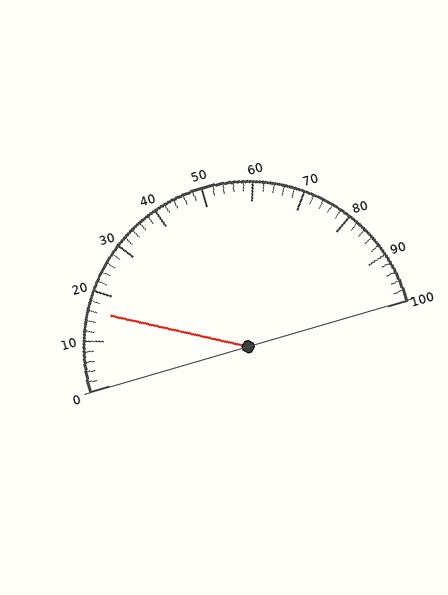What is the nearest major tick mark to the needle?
The nearest major tick mark is 20.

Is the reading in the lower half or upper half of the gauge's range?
The reading is in the lower half of the range (0 to 100).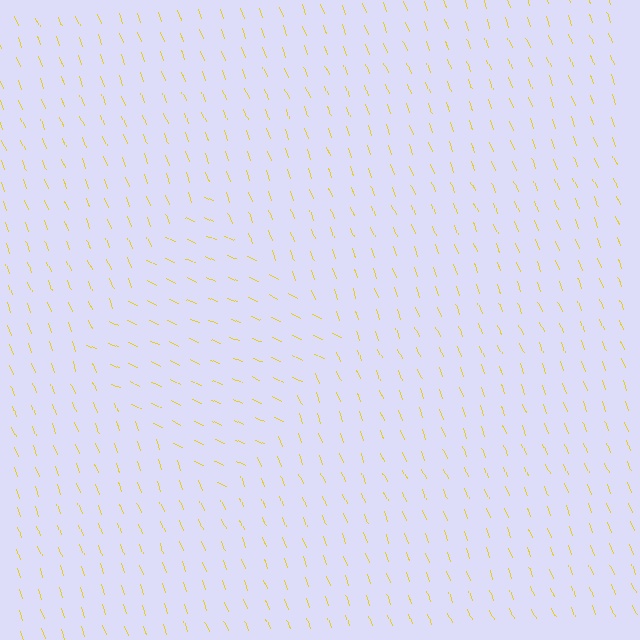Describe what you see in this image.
The image is filled with small yellow line segments. A diamond region in the image has lines oriented differently from the surrounding lines, creating a visible texture boundary.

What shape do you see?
I see a diamond.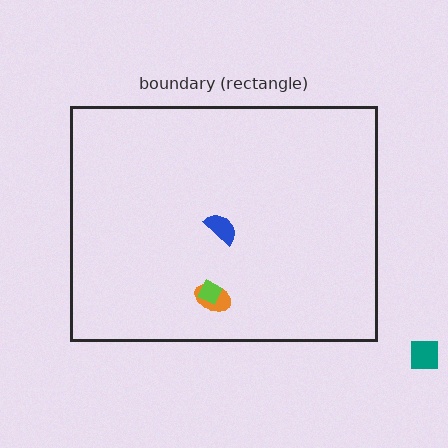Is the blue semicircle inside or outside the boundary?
Inside.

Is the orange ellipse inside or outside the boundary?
Inside.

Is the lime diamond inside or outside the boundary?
Inside.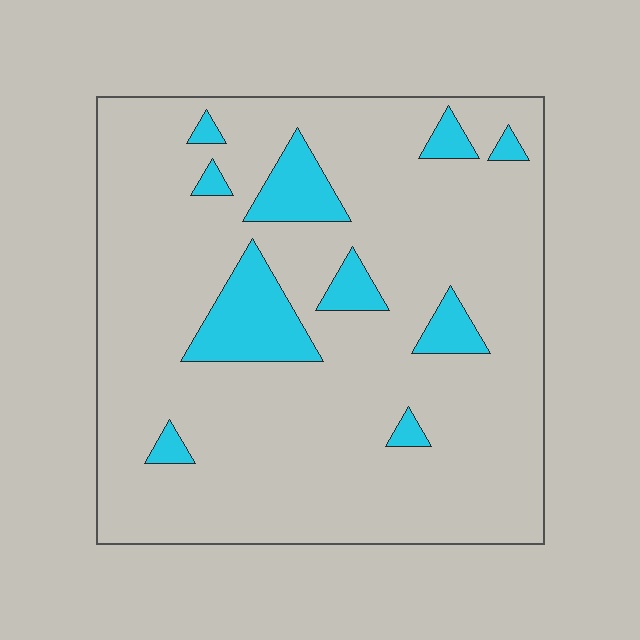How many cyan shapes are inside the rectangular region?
10.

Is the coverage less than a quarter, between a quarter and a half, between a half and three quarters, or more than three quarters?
Less than a quarter.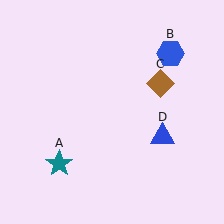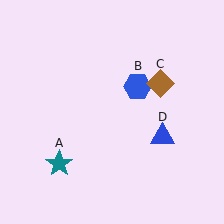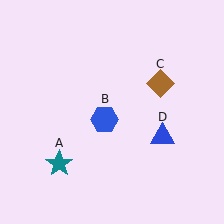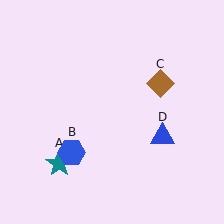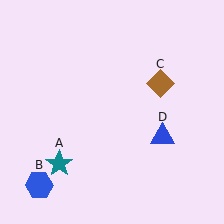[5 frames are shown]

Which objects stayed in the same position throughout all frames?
Teal star (object A) and brown diamond (object C) and blue triangle (object D) remained stationary.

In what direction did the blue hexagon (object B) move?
The blue hexagon (object B) moved down and to the left.